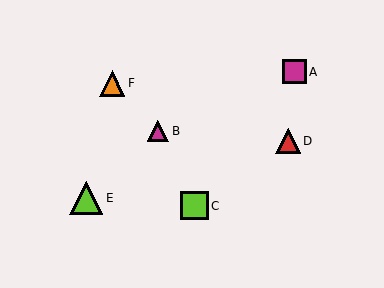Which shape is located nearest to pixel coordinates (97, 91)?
The orange triangle (labeled F) at (112, 83) is nearest to that location.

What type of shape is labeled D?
Shape D is a red triangle.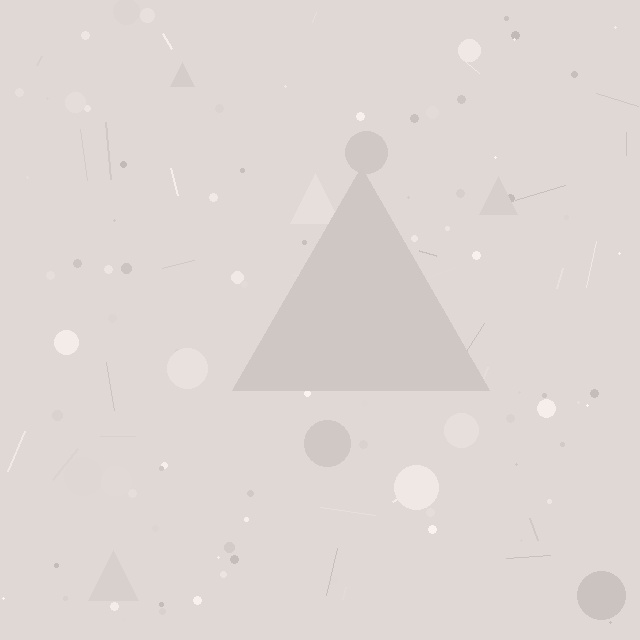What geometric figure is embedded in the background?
A triangle is embedded in the background.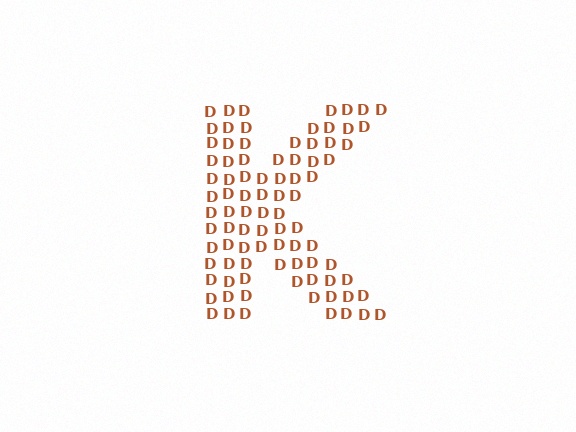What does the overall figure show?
The overall figure shows the letter K.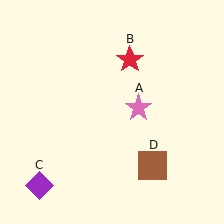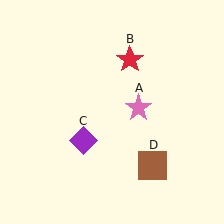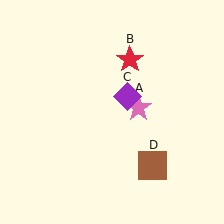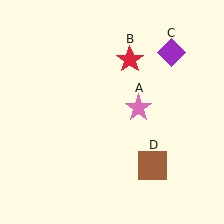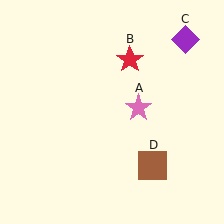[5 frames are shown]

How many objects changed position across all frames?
1 object changed position: purple diamond (object C).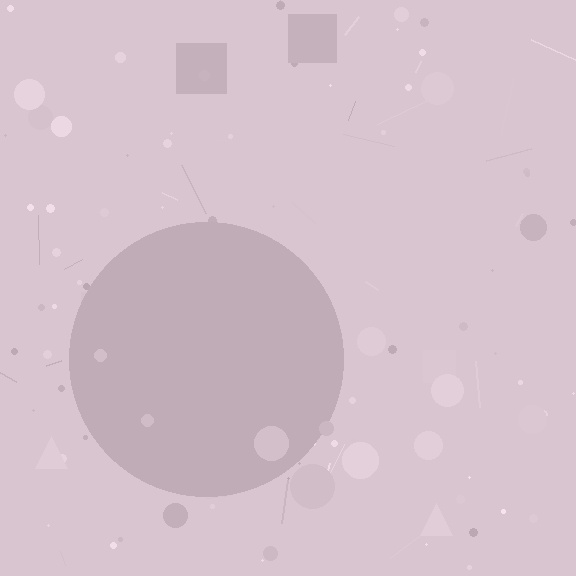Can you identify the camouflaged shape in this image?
The camouflaged shape is a circle.